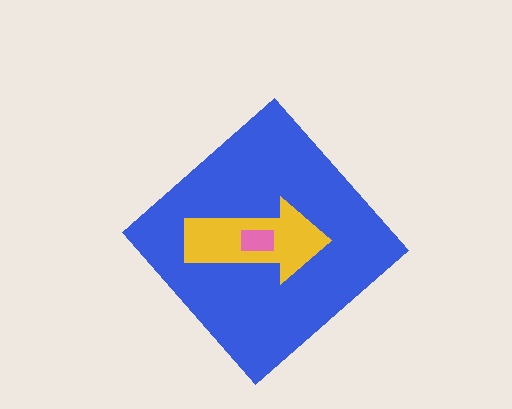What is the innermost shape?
The pink rectangle.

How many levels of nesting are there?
3.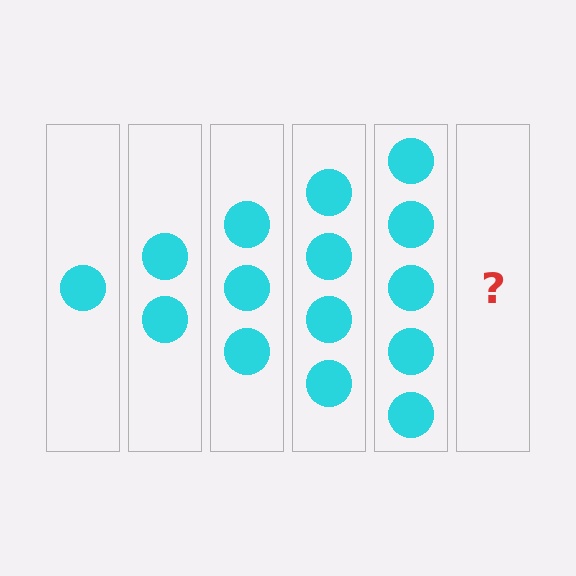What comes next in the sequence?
The next element should be 6 circles.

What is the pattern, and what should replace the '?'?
The pattern is that each step adds one more circle. The '?' should be 6 circles.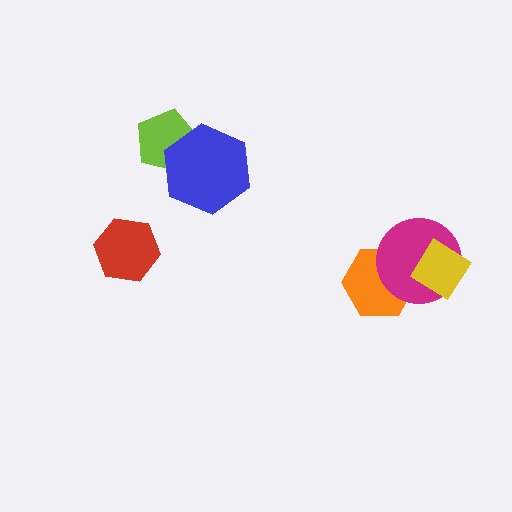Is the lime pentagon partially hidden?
Yes, it is partially covered by another shape.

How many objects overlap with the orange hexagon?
1 object overlaps with the orange hexagon.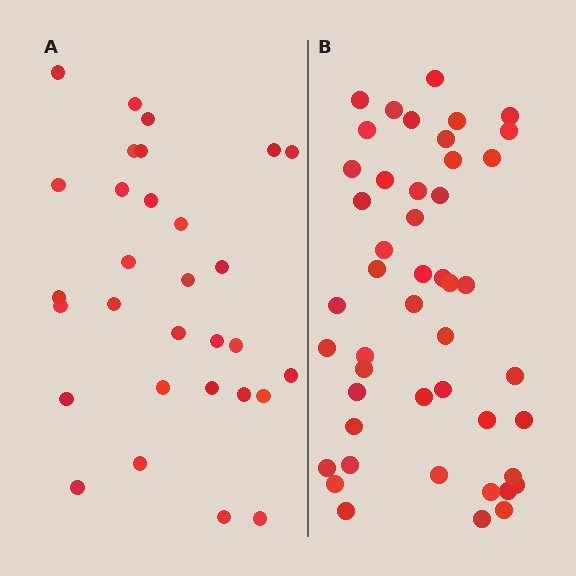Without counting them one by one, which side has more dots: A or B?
Region B (the right region) has more dots.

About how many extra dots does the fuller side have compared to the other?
Region B has approximately 15 more dots than region A.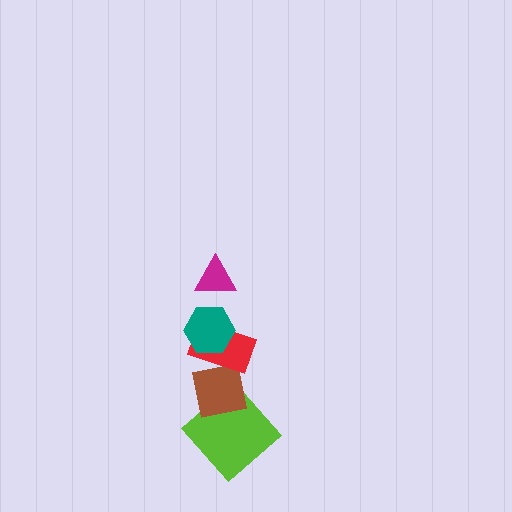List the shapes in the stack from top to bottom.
From top to bottom: the magenta triangle, the teal hexagon, the red rectangle, the brown square, the lime diamond.